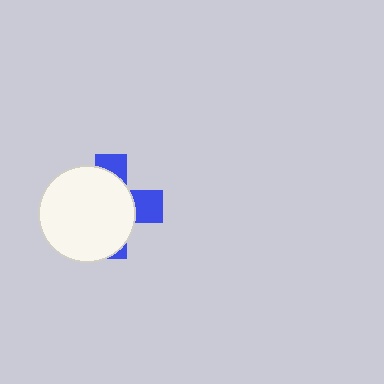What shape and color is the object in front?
The object in front is a white circle.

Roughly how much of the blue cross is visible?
A small part of it is visible (roughly 30%).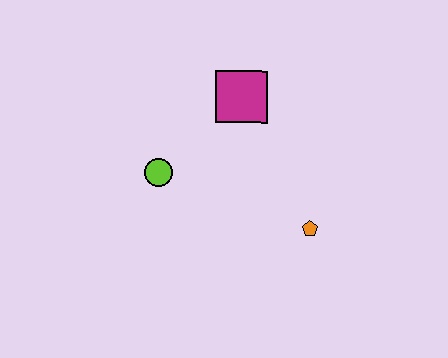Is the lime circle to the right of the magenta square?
No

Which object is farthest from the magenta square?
The orange pentagon is farthest from the magenta square.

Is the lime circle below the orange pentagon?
No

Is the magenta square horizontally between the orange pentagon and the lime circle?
Yes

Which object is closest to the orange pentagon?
The magenta square is closest to the orange pentagon.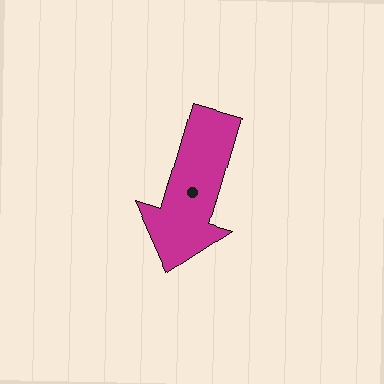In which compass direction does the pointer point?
South.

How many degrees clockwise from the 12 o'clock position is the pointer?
Approximately 196 degrees.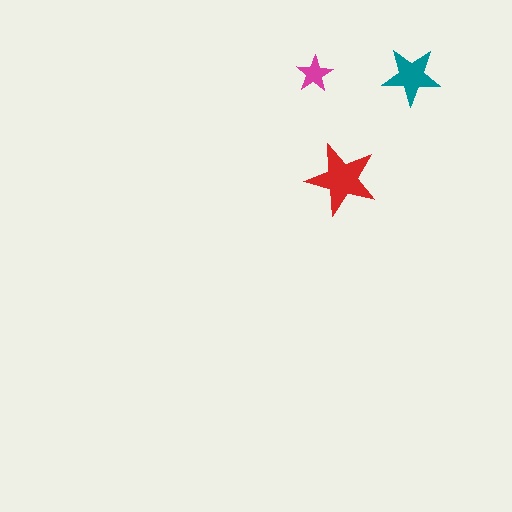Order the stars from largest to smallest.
the red one, the teal one, the magenta one.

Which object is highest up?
The magenta star is topmost.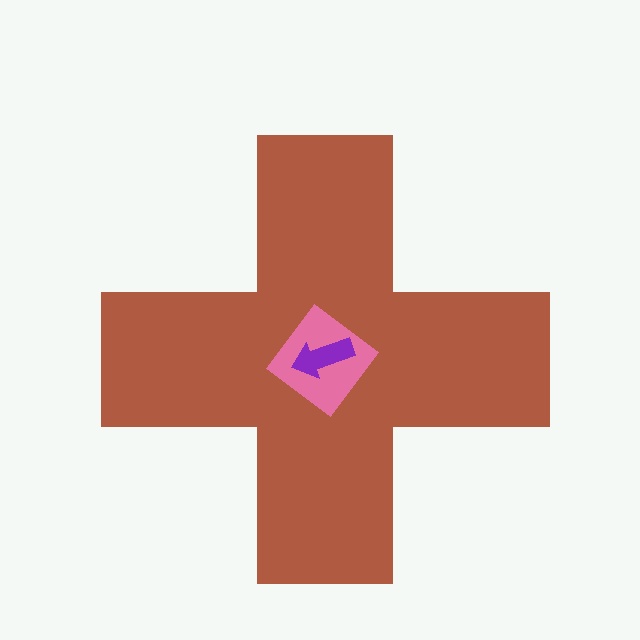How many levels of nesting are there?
3.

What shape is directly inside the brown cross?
The pink diamond.